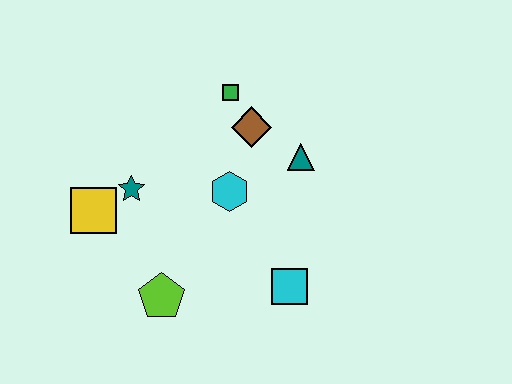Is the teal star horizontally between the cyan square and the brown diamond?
No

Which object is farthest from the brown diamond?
The lime pentagon is farthest from the brown diamond.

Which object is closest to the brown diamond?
The green square is closest to the brown diamond.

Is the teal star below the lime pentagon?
No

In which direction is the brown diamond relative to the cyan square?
The brown diamond is above the cyan square.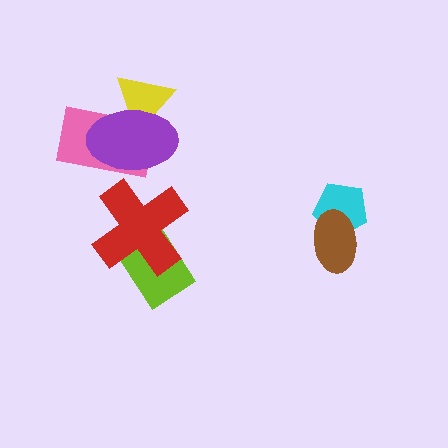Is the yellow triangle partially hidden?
Yes, it is partially covered by another shape.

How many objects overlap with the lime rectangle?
1 object overlaps with the lime rectangle.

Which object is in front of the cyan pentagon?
The brown ellipse is in front of the cyan pentagon.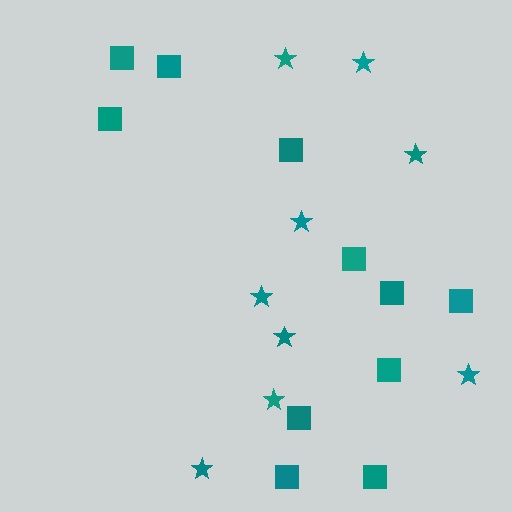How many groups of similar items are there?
There are 2 groups: one group of stars (9) and one group of squares (11).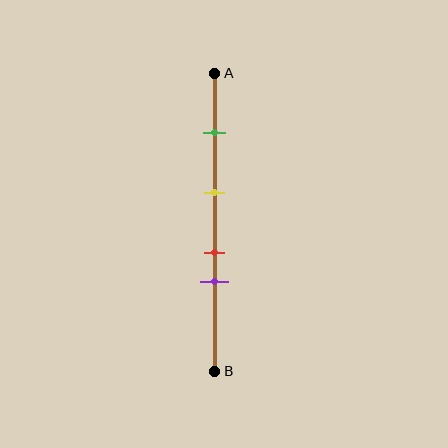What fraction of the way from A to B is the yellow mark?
The yellow mark is approximately 40% (0.4) of the way from A to B.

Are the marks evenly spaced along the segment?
No, the marks are not evenly spaced.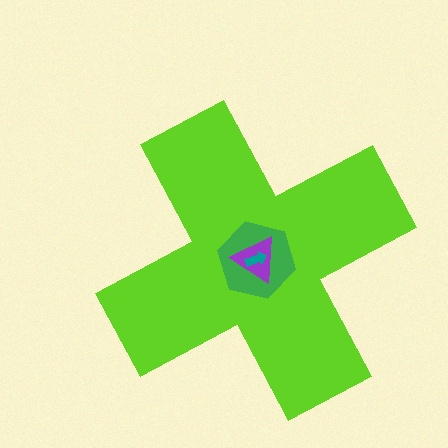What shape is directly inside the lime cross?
The green hexagon.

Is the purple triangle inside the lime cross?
Yes.